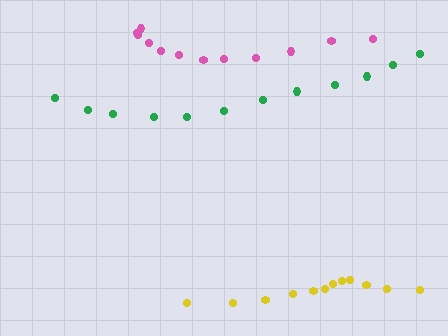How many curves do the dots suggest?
There are 3 distinct paths.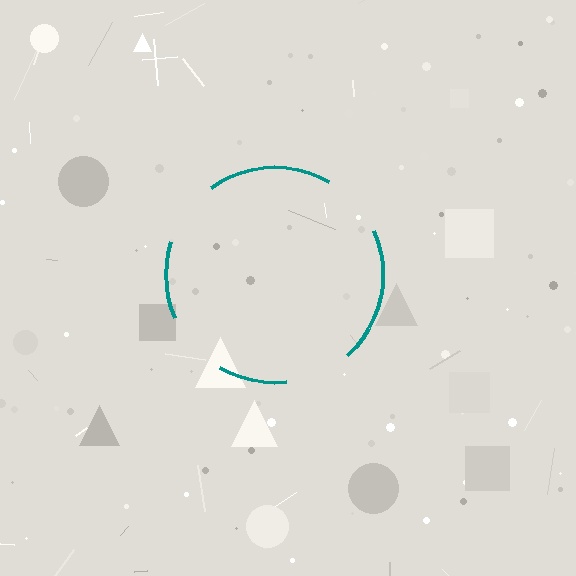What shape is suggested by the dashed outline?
The dashed outline suggests a circle.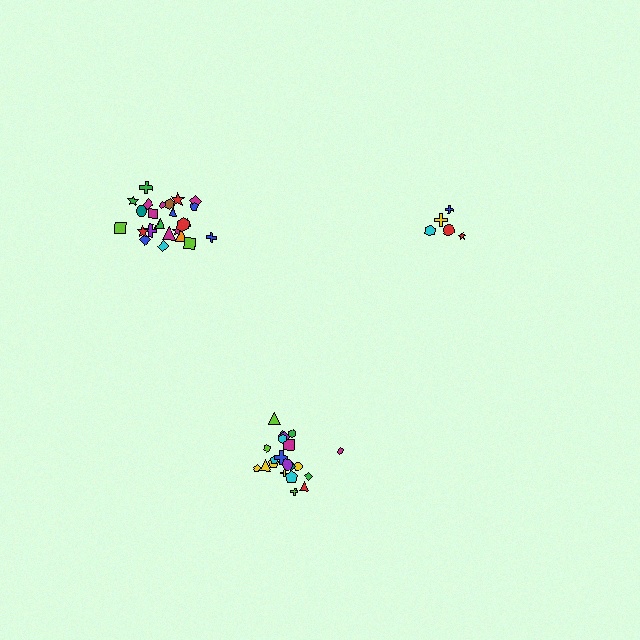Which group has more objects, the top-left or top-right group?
The top-left group.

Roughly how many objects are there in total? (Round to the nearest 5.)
Roughly 50 objects in total.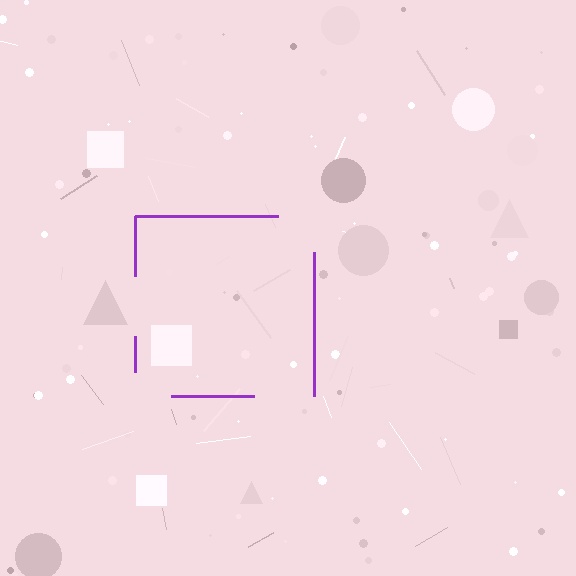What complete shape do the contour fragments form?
The contour fragments form a square.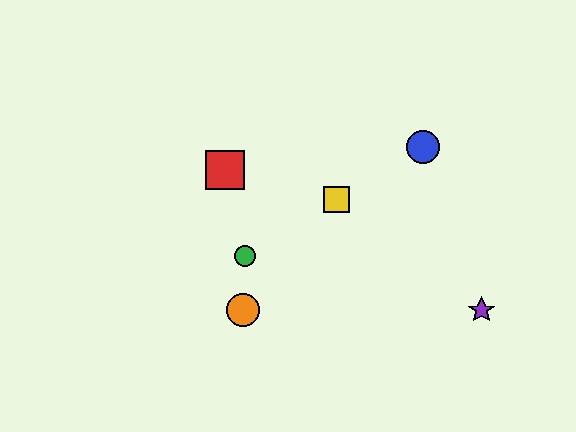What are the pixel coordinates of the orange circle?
The orange circle is at (243, 310).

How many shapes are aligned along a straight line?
3 shapes (the blue circle, the green circle, the yellow square) are aligned along a straight line.